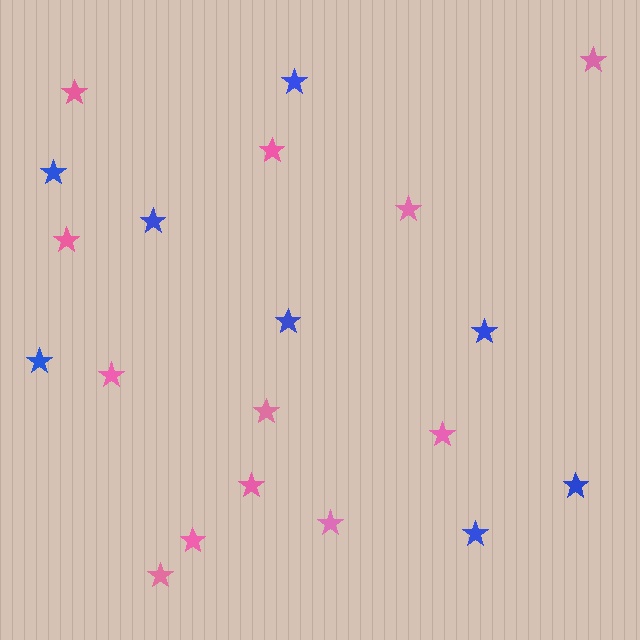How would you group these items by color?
There are 2 groups: one group of blue stars (8) and one group of pink stars (12).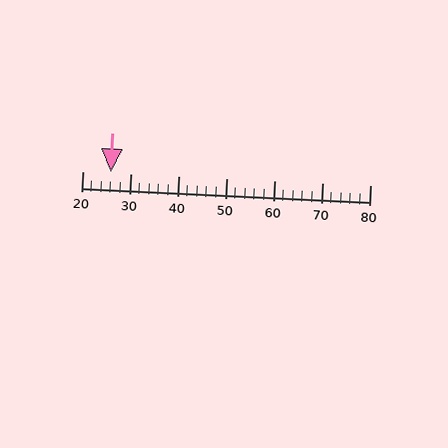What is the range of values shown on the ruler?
The ruler shows values from 20 to 80.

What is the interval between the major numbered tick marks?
The major tick marks are spaced 10 units apart.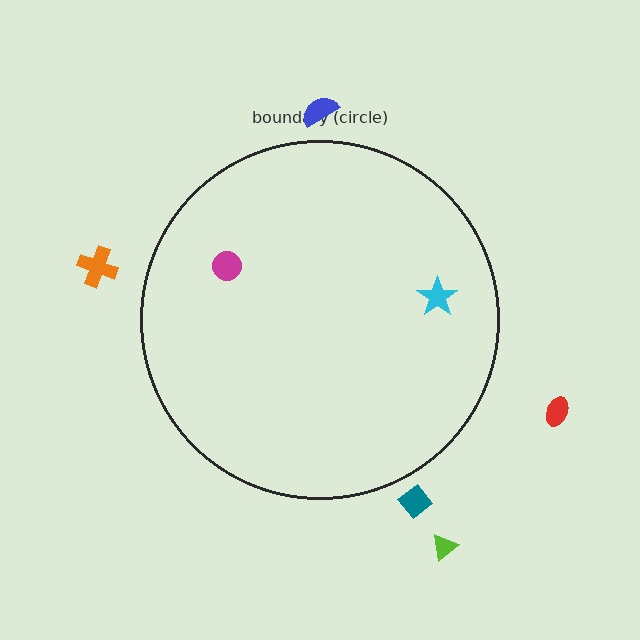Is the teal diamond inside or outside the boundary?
Outside.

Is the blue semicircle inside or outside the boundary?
Outside.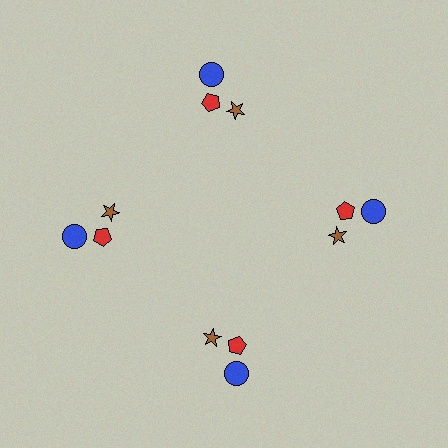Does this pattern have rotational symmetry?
Yes, this pattern has 4-fold rotational symmetry. It looks the same after rotating 90 degrees around the center.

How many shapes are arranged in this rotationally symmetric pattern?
There are 12 shapes, arranged in 4 groups of 3.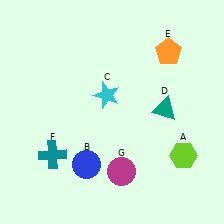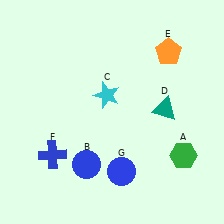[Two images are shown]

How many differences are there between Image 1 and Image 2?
There are 3 differences between the two images.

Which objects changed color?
A changed from lime to green. F changed from teal to blue. G changed from magenta to blue.